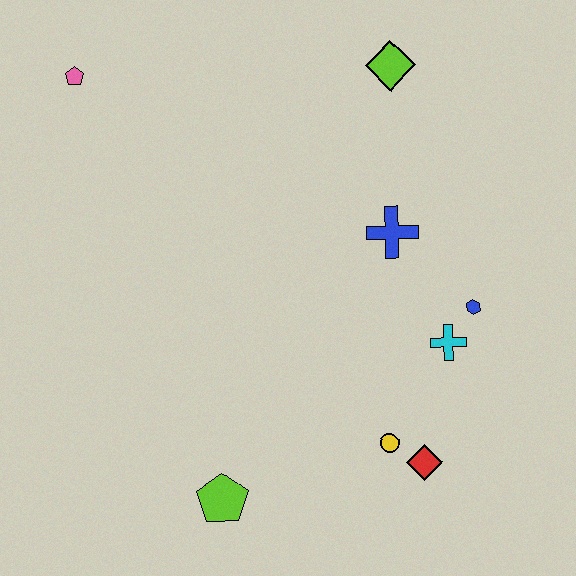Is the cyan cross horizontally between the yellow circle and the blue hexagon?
Yes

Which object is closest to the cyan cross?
The blue hexagon is closest to the cyan cross.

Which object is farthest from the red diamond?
The pink pentagon is farthest from the red diamond.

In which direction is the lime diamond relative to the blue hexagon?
The lime diamond is above the blue hexagon.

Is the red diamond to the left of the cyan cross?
Yes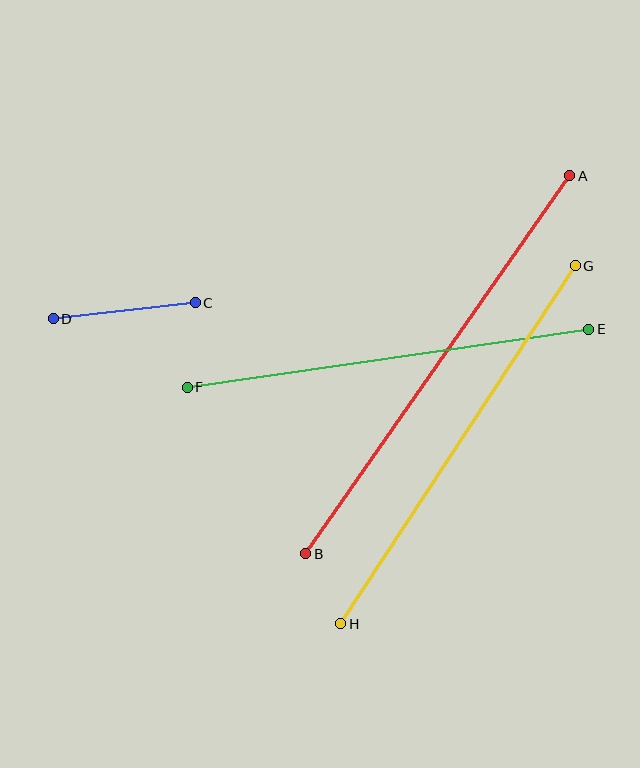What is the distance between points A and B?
The distance is approximately 461 pixels.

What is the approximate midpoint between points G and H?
The midpoint is at approximately (458, 445) pixels.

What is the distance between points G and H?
The distance is approximately 428 pixels.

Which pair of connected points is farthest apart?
Points A and B are farthest apart.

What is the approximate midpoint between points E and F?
The midpoint is at approximately (388, 358) pixels.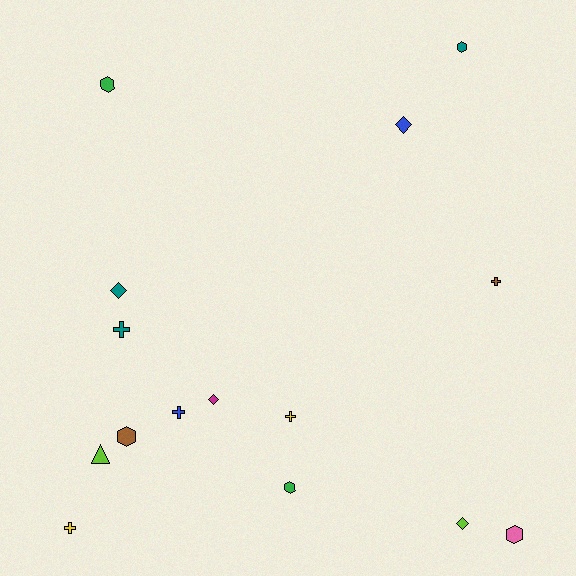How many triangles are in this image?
There is 1 triangle.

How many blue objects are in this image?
There are 2 blue objects.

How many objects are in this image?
There are 15 objects.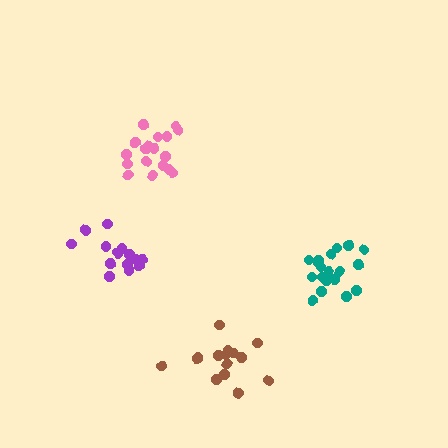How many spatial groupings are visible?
There are 4 spatial groupings.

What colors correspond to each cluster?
The clusters are colored: brown, pink, teal, purple.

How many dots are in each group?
Group 1: 15 dots, Group 2: 18 dots, Group 3: 20 dots, Group 4: 15 dots (68 total).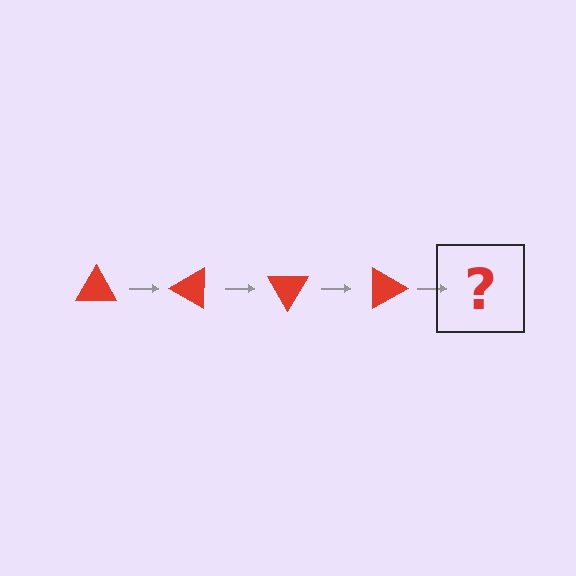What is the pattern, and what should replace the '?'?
The pattern is that the triangle rotates 30 degrees each step. The '?' should be a red triangle rotated 120 degrees.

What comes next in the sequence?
The next element should be a red triangle rotated 120 degrees.